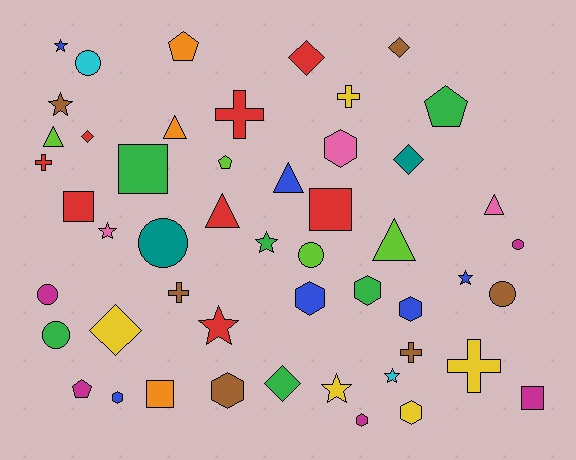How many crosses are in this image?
There are 6 crosses.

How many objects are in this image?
There are 50 objects.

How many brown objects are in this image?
There are 6 brown objects.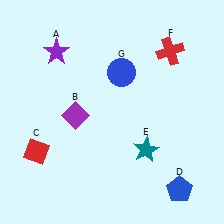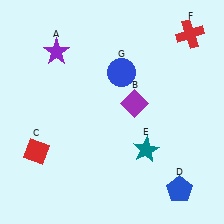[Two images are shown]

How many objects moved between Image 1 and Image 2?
2 objects moved between the two images.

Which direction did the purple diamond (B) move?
The purple diamond (B) moved right.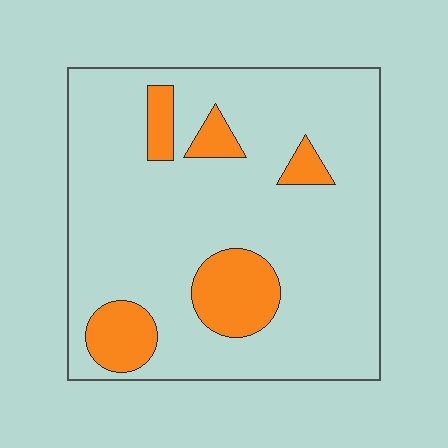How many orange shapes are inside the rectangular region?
5.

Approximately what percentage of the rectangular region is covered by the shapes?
Approximately 15%.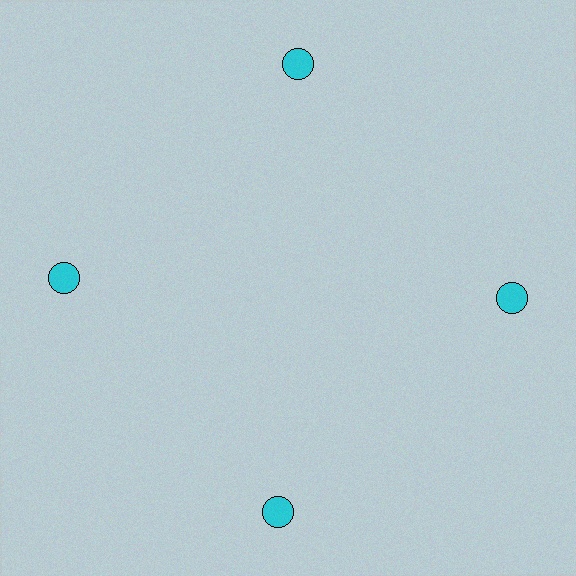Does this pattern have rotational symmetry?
Yes, this pattern has 4-fold rotational symmetry. It looks the same after rotating 90 degrees around the center.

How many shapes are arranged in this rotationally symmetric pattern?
There are 4 shapes, arranged in 4 groups of 1.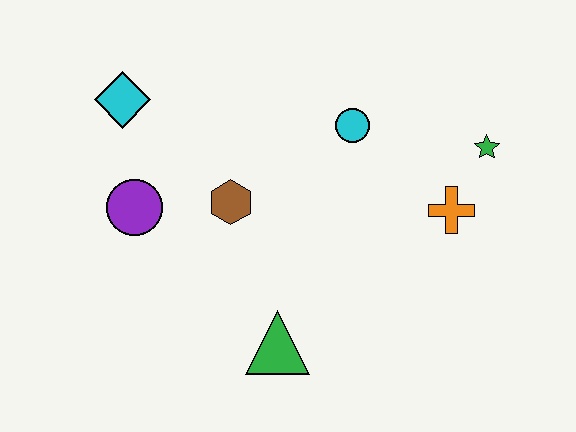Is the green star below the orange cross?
No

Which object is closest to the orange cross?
The green star is closest to the orange cross.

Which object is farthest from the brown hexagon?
The green star is farthest from the brown hexagon.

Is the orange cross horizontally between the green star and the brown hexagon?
Yes